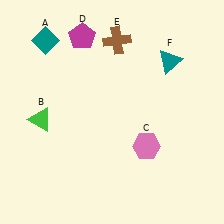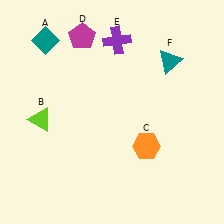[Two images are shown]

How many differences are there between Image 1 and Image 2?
There are 3 differences between the two images.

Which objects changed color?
B changed from green to lime. C changed from pink to orange. E changed from brown to purple.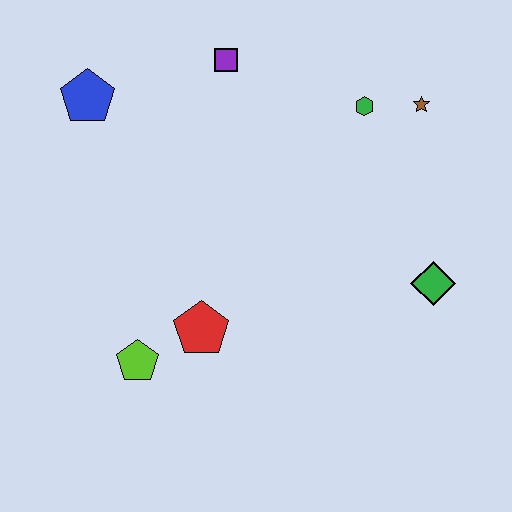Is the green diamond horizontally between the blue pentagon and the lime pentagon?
No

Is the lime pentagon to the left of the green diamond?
Yes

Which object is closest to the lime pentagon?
The red pentagon is closest to the lime pentagon.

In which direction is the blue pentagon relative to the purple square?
The blue pentagon is to the left of the purple square.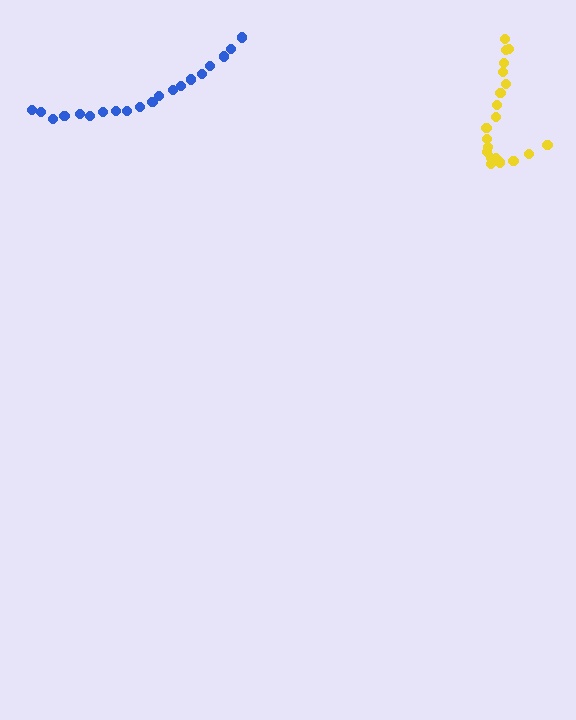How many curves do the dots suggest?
There are 2 distinct paths.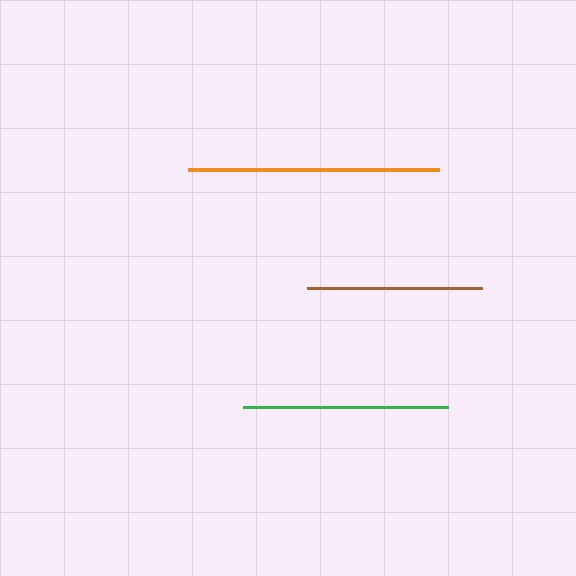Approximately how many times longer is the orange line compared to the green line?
The orange line is approximately 1.2 times the length of the green line.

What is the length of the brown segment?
The brown segment is approximately 175 pixels long.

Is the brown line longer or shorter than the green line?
The green line is longer than the brown line.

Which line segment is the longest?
The orange line is the longest at approximately 251 pixels.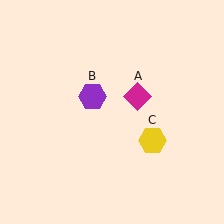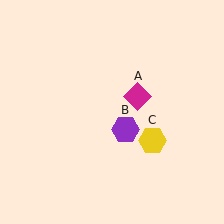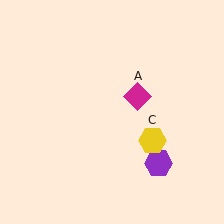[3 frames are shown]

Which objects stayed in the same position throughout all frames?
Magenta diamond (object A) and yellow hexagon (object C) remained stationary.